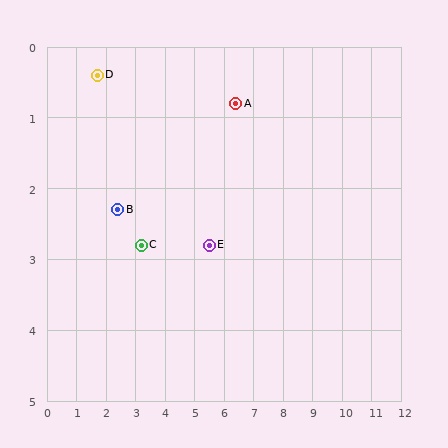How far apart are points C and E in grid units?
Points C and E are about 2.3 grid units apart.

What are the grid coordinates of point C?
Point C is at approximately (3.2, 2.8).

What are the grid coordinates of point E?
Point E is at approximately (5.5, 2.8).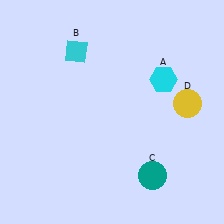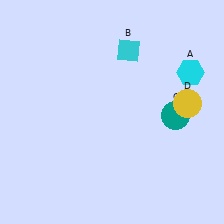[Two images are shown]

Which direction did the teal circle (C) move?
The teal circle (C) moved up.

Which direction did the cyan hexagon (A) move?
The cyan hexagon (A) moved right.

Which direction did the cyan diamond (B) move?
The cyan diamond (B) moved right.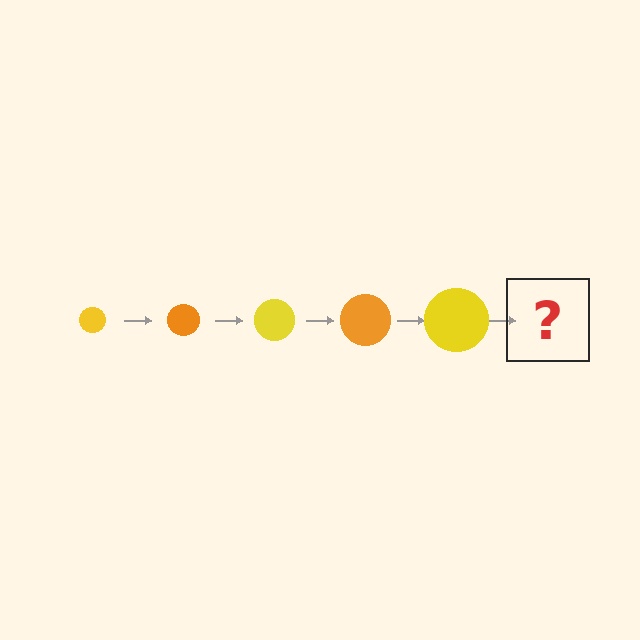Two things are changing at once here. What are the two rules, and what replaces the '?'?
The two rules are that the circle grows larger each step and the color cycles through yellow and orange. The '?' should be an orange circle, larger than the previous one.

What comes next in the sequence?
The next element should be an orange circle, larger than the previous one.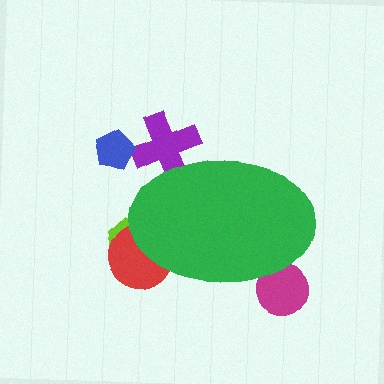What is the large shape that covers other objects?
A green ellipse.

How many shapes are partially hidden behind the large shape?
4 shapes are partially hidden.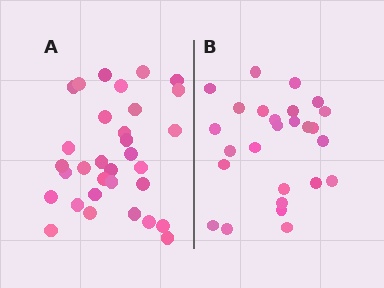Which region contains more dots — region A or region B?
Region A (the left region) has more dots.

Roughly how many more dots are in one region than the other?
Region A has about 6 more dots than region B.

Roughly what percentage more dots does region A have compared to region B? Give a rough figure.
About 25% more.